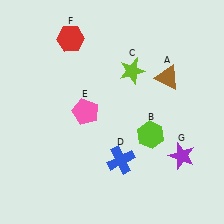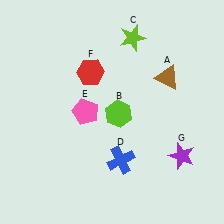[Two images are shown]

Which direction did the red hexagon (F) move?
The red hexagon (F) moved down.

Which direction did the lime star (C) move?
The lime star (C) moved up.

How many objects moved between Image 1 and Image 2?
3 objects moved between the two images.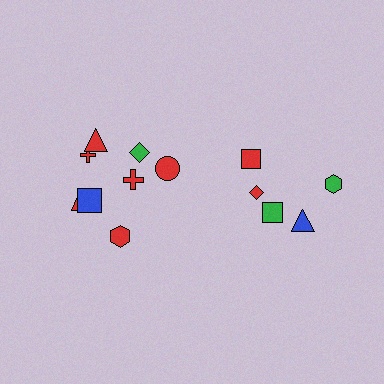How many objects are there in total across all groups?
There are 13 objects.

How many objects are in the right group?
There are 5 objects.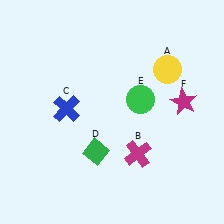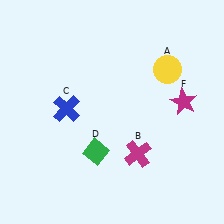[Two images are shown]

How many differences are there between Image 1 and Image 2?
There is 1 difference between the two images.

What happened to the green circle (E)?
The green circle (E) was removed in Image 2. It was in the top-right area of Image 1.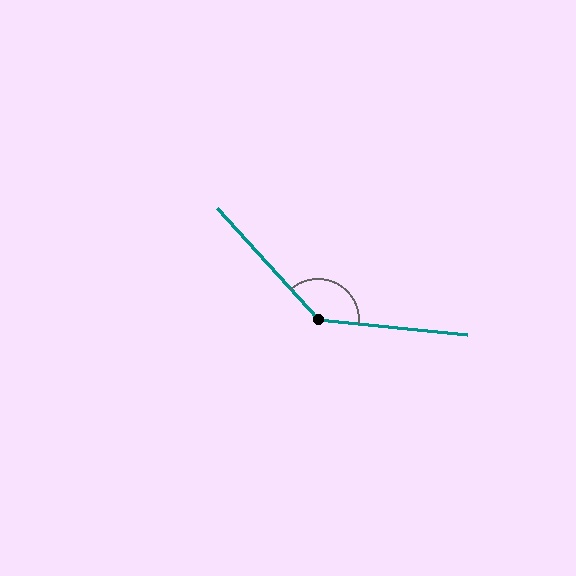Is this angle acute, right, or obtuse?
It is obtuse.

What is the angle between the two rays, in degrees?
Approximately 138 degrees.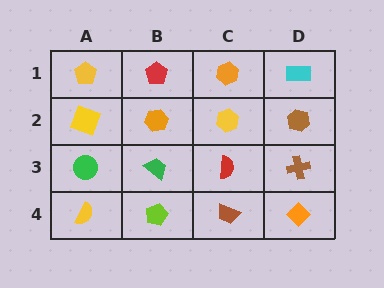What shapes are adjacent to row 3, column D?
A brown hexagon (row 2, column D), an orange diamond (row 4, column D), a red semicircle (row 3, column C).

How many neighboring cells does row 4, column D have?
2.